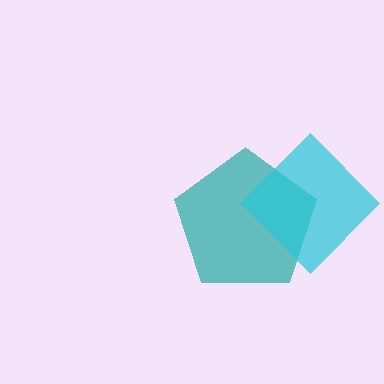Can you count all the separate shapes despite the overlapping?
Yes, there are 2 separate shapes.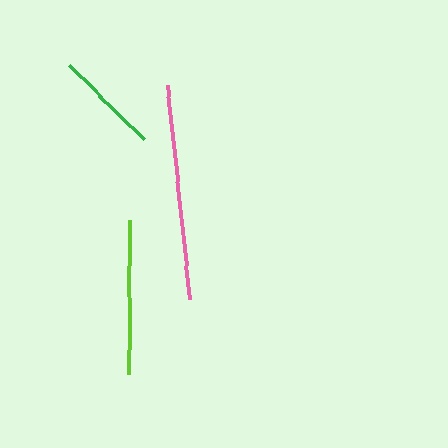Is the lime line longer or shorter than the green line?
The lime line is longer than the green line.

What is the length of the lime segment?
The lime segment is approximately 154 pixels long.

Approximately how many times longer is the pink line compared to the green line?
The pink line is approximately 2.0 times the length of the green line.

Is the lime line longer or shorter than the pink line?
The pink line is longer than the lime line.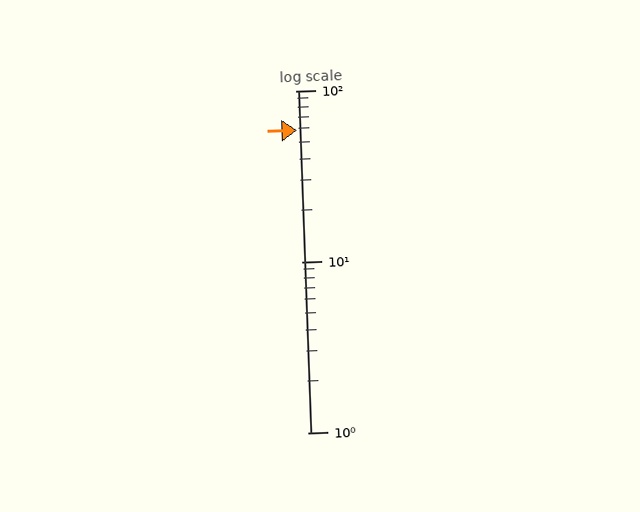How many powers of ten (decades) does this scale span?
The scale spans 2 decades, from 1 to 100.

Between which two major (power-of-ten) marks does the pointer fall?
The pointer is between 10 and 100.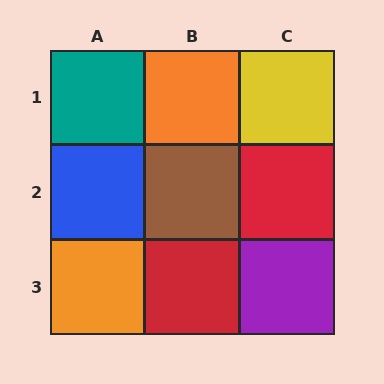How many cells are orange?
2 cells are orange.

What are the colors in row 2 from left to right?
Blue, brown, red.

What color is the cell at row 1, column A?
Teal.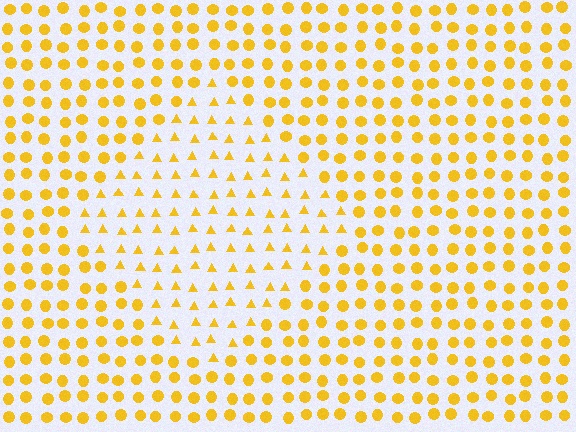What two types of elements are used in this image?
The image uses triangles inside the diamond region and circles outside it.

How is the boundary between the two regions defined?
The boundary is defined by a change in element shape: triangles inside vs. circles outside. All elements share the same color and spacing.